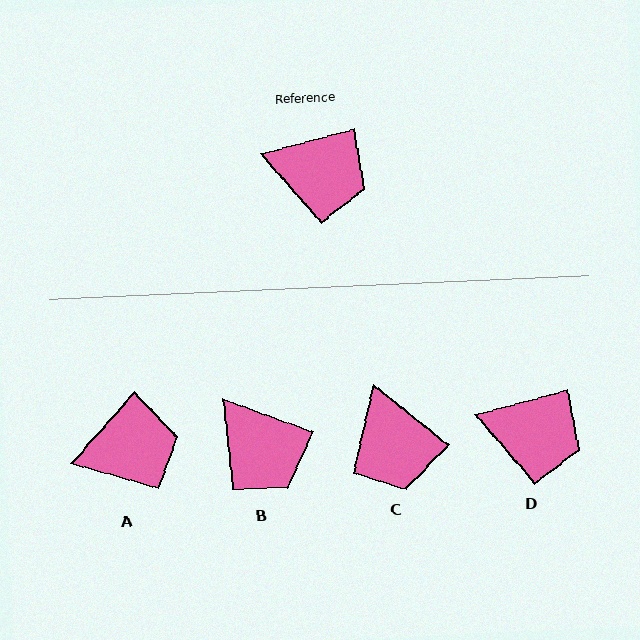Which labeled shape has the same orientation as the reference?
D.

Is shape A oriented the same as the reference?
No, it is off by about 33 degrees.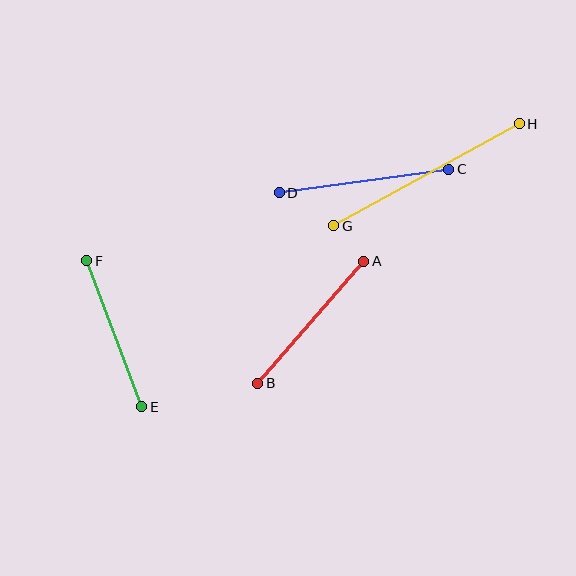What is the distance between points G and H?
The distance is approximately 212 pixels.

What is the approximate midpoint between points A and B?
The midpoint is at approximately (311, 322) pixels.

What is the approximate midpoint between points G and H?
The midpoint is at approximately (426, 175) pixels.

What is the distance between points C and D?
The distance is approximately 171 pixels.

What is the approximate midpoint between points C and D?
The midpoint is at approximately (364, 181) pixels.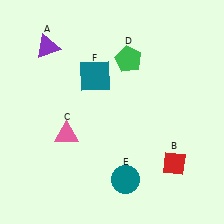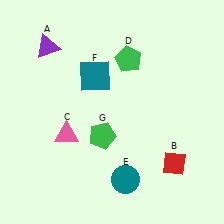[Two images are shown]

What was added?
A green pentagon (G) was added in Image 2.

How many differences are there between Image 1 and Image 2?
There is 1 difference between the two images.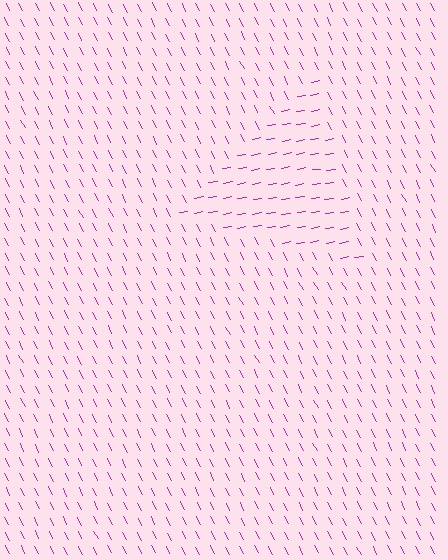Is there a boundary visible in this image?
Yes, there is a texture boundary formed by a change in line orientation.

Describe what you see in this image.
The image is filled with small magenta line segments. A triangle region in the image has lines oriented differently from the surrounding lines, creating a visible texture boundary.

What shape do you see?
I see a triangle.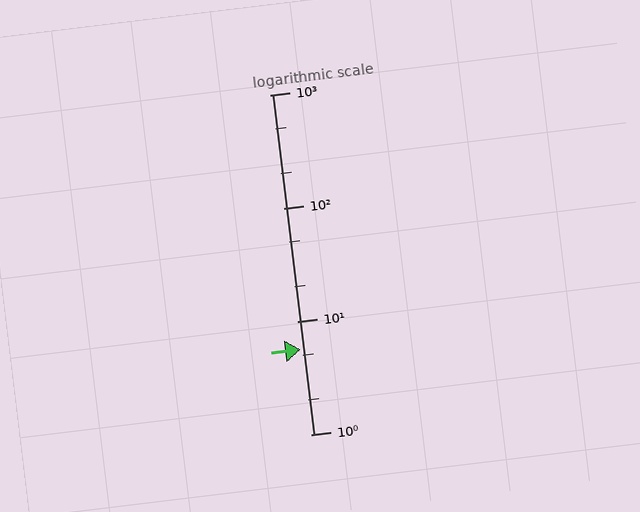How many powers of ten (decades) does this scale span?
The scale spans 3 decades, from 1 to 1000.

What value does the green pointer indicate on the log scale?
The pointer indicates approximately 5.6.